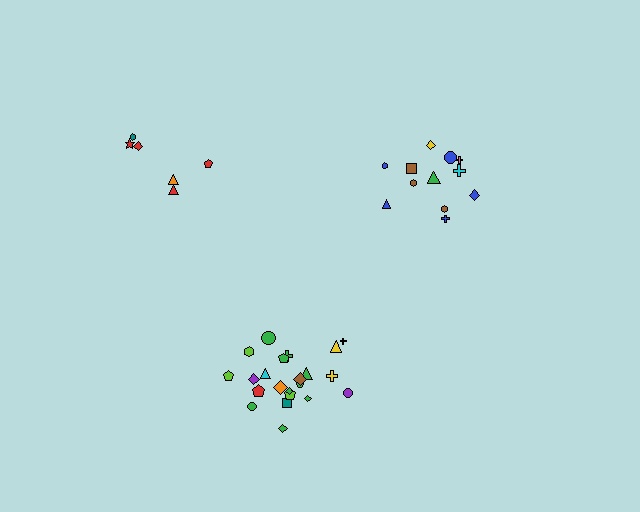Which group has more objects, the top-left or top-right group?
The top-right group.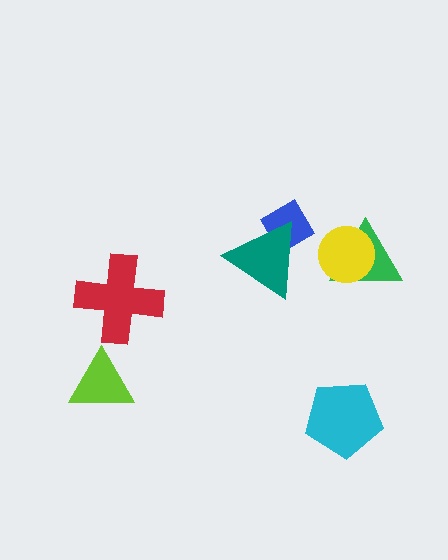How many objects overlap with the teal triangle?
1 object overlaps with the teal triangle.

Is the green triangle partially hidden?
Yes, it is partially covered by another shape.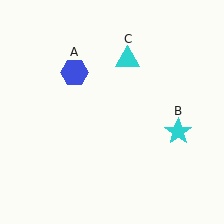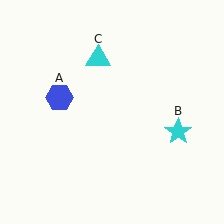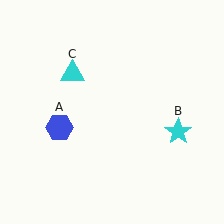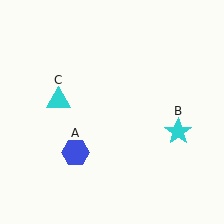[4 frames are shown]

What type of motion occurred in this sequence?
The blue hexagon (object A), cyan triangle (object C) rotated counterclockwise around the center of the scene.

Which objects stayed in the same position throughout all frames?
Cyan star (object B) remained stationary.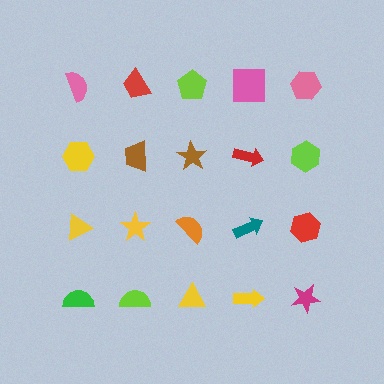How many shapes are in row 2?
5 shapes.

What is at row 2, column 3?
A brown star.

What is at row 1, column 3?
A lime pentagon.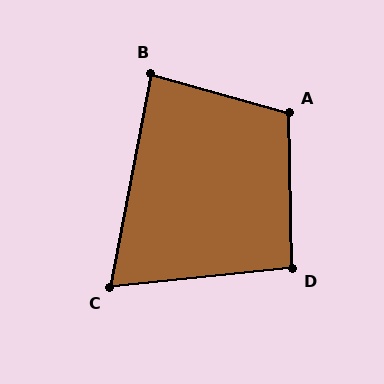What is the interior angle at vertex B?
Approximately 85 degrees (approximately right).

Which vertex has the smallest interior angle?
C, at approximately 73 degrees.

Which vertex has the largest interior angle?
A, at approximately 107 degrees.